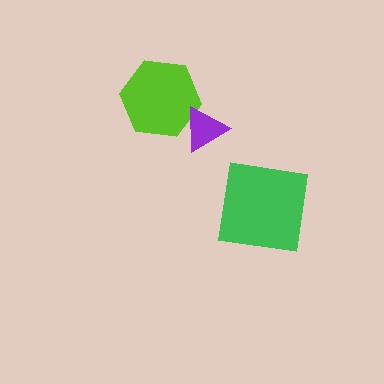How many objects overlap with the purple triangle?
1 object overlaps with the purple triangle.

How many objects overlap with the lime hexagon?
1 object overlaps with the lime hexagon.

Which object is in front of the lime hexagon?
The purple triangle is in front of the lime hexagon.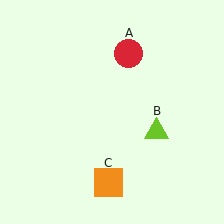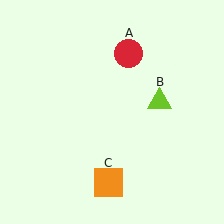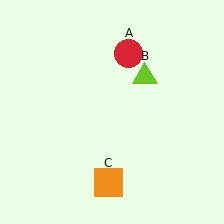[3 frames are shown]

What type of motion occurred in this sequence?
The lime triangle (object B) rotated counterclockwise around the center of the scene.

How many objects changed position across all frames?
1 object changed position: lime triangle (object B).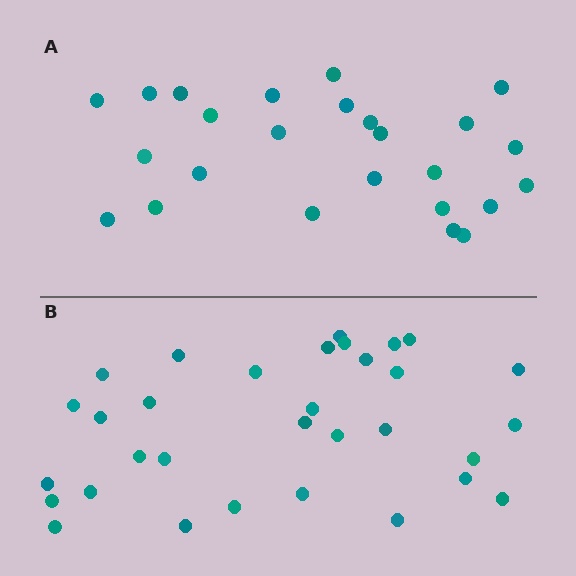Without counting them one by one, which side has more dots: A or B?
Region B (the bottom region) has more dots.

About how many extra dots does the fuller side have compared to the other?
Region B has roughly 8 or so more dots than region A.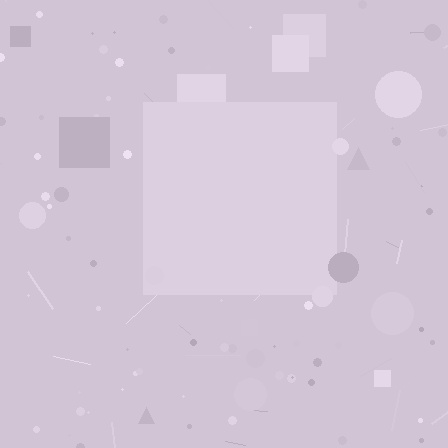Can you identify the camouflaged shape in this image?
The camouflaged shape is a square.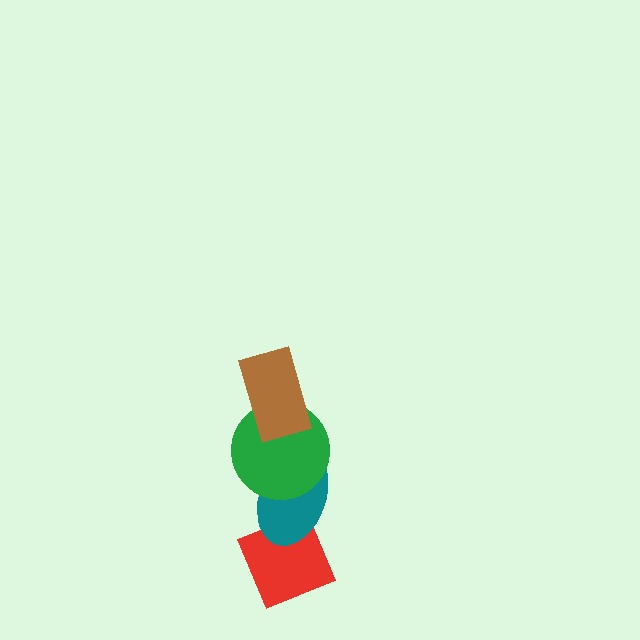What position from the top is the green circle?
The green circle is 2nd from the top.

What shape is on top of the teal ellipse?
The green circle is on top of the teal ellipse.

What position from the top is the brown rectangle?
The brown rectangle is 1st from the top.